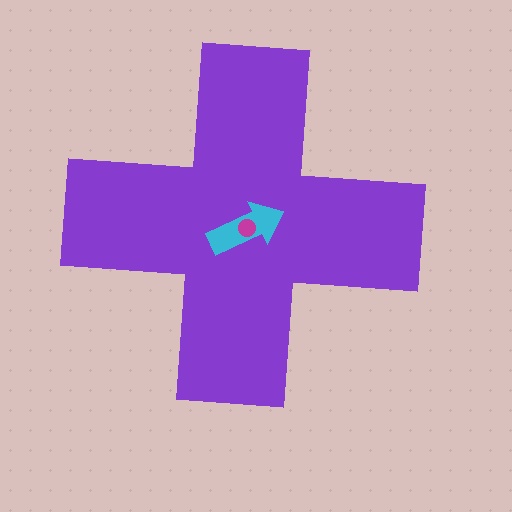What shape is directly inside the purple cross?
The cyan arrow.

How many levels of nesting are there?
3.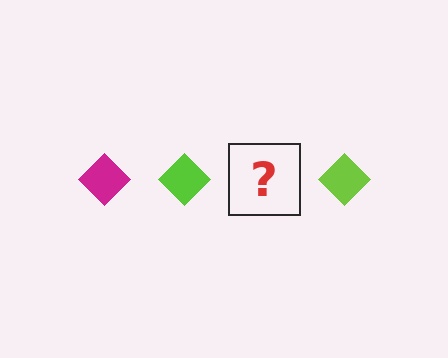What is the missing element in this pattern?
The missing element is a magenta diamond.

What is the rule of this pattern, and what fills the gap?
The rule is that the pattern cycles through magenta, lime diamonds. The gap should be filled with a magenta diamond.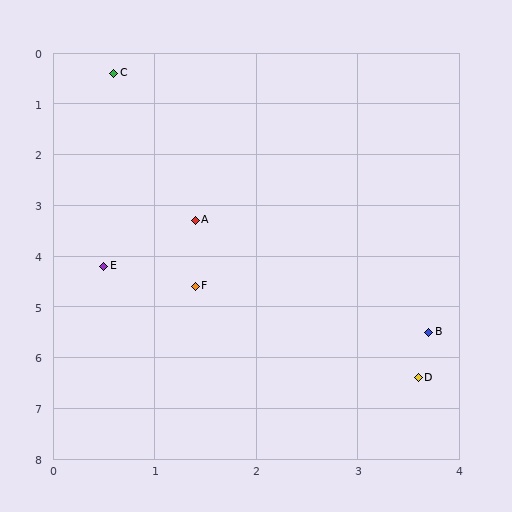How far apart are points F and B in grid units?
Points F and B are about 2.5 grid units apart.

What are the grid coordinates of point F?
Point F is at approximately (1.4, 4.6).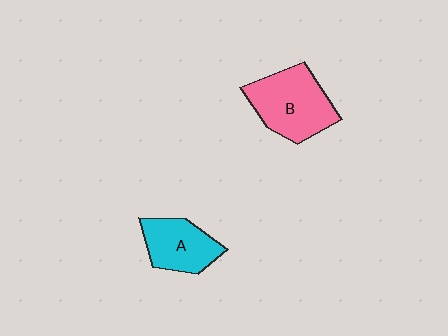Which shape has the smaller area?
Shape A (cyan).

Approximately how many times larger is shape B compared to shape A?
Approximately 1.4 times.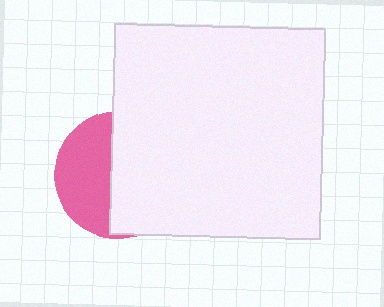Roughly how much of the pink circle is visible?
A small part of it is visible (roughly 44%).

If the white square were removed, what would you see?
You would see the complete pink circle.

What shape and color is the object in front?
The object in front is a white square.